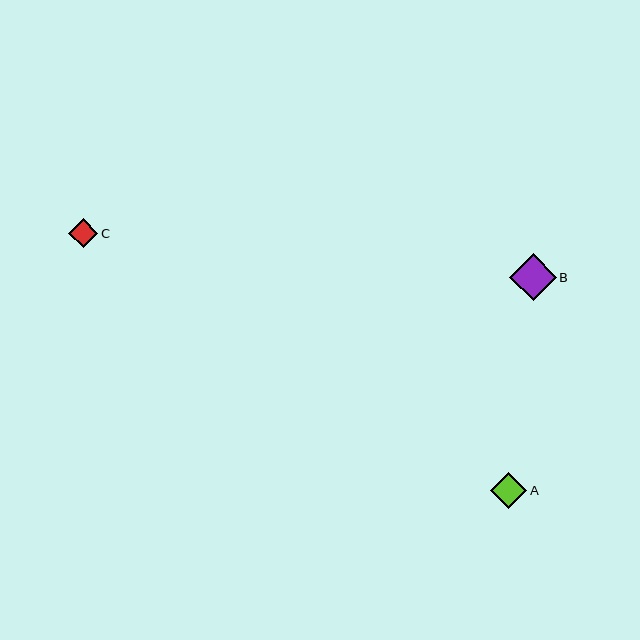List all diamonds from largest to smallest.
From largest to smallest: B, A, C.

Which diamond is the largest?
Diamond B is the largest with a size of approximately 47 pixels.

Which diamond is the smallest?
Diamond C is the smallest with a size of approximately 29 pixels.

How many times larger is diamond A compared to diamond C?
Diamond A is approximately 1.3 times the size of diamond C.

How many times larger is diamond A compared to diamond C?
Diamond A is approximately 1.3 times the size of diamond C.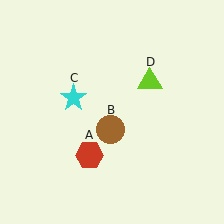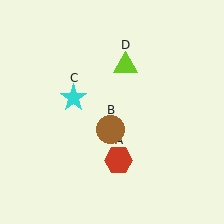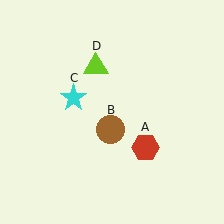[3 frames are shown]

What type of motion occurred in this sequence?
The red hexagon (object A), lime triangle (object D) rotated counterclockwise around the center of the scene.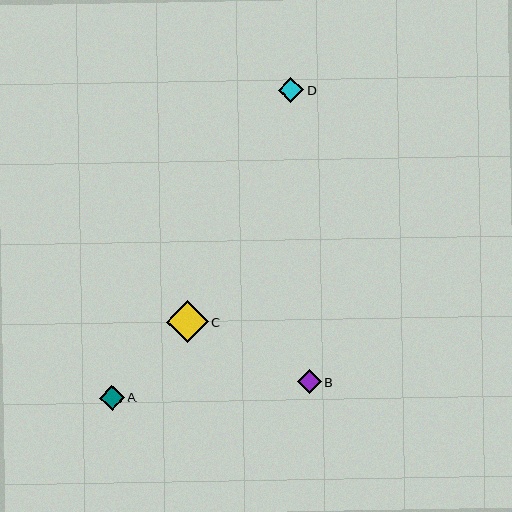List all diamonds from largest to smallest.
From largest to smallest: C, D, A, B.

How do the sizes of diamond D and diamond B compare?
Diamond D and diamond B are approximately the same size.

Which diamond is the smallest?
Diamond B is the smallest with a size of approximately 24 pixels.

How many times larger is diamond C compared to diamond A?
Diamond C is approximately 1.7 times the size of diamond A.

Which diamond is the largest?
Diamond C is the largest with a size of approximately 42 pixels.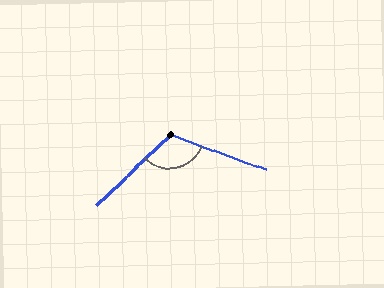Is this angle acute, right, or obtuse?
It is obtuse.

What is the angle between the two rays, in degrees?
Approximately 116 degrees.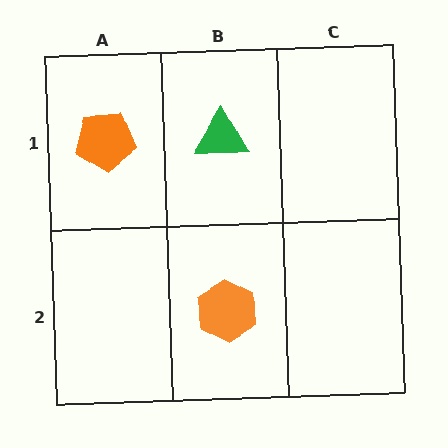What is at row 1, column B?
A green triangle.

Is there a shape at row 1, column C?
No, that cell is empty.